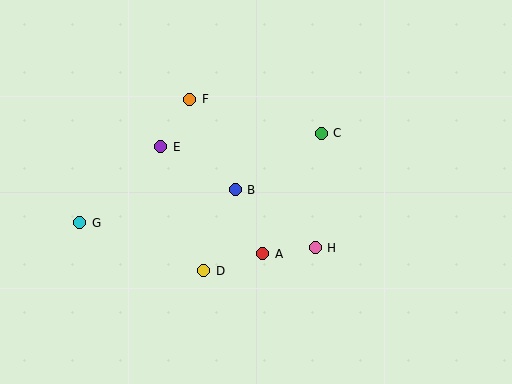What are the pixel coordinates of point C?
Point C is at (321, 133).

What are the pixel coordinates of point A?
Point A is at (263, 254).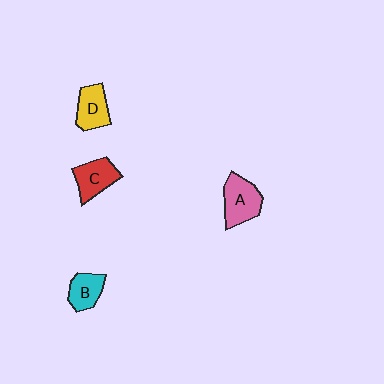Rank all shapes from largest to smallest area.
From largest to smallest: A (pink), C (red), D (yellow), B (cyan).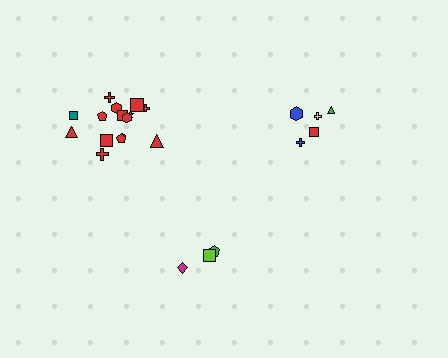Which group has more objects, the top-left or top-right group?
The top-left group.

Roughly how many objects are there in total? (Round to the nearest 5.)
Roughly 25 objects in total.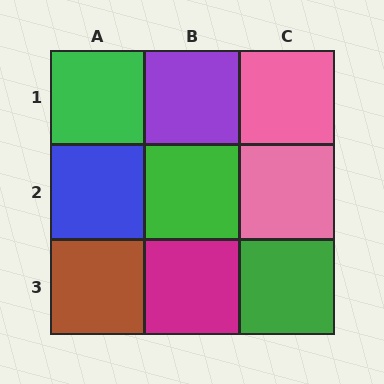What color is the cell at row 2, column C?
Pink.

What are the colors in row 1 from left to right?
Green, purple, pink.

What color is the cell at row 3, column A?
Brown.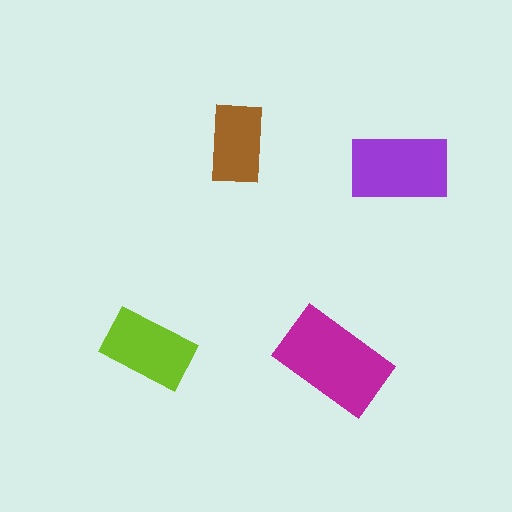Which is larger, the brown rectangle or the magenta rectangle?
The magenta one.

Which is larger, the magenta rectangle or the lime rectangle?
The magenta one.